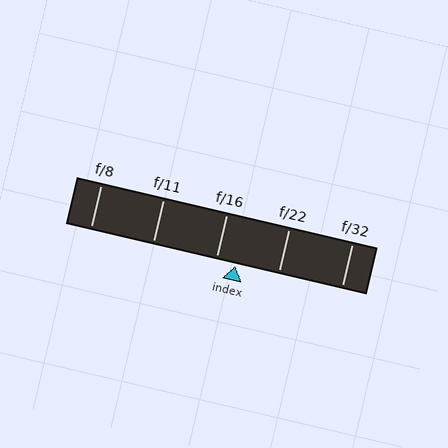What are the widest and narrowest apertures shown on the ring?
The widest aperture shown is f/8 and the narrowest is f/32.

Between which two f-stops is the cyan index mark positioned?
The index mark is between f/16 and f/22.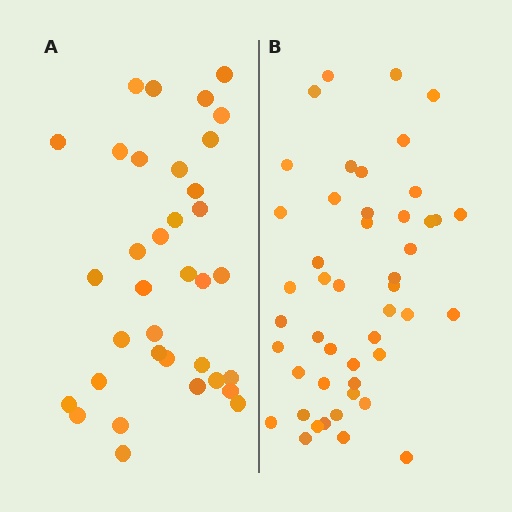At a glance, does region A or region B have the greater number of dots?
Region B (the right region) has more dots.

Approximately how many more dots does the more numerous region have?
Region B has roughly 12 or so more dots than region A.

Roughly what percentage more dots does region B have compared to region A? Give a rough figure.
About 35% more.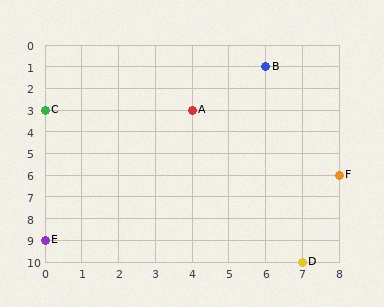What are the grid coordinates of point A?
Point A is at grid coordinates (4, 3).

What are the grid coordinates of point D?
Point D is at grid coordinates (7, 10).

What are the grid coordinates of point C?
Point C is at grid coordinates (0, 3).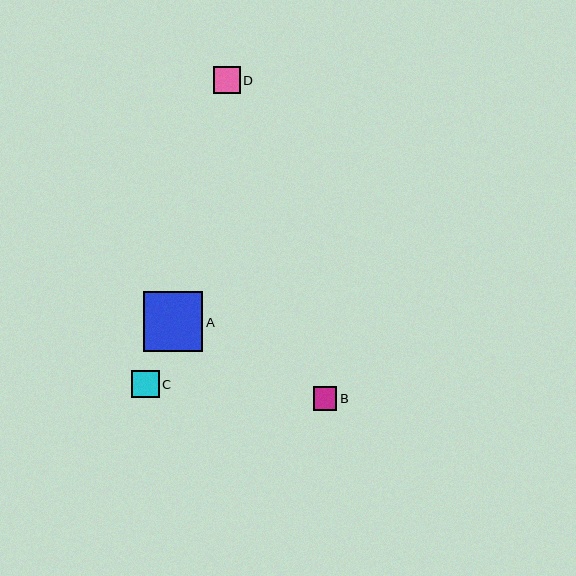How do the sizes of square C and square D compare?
Square C and square D are approximately the same size.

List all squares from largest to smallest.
From largest to smallest: A, C, D, B.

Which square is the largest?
Square A is the largest with a size of approximately 59 pixels.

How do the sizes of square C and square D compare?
Square C and square D are approximately the same size.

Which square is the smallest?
Square B is the smallest with a size of approximately 24 pixels.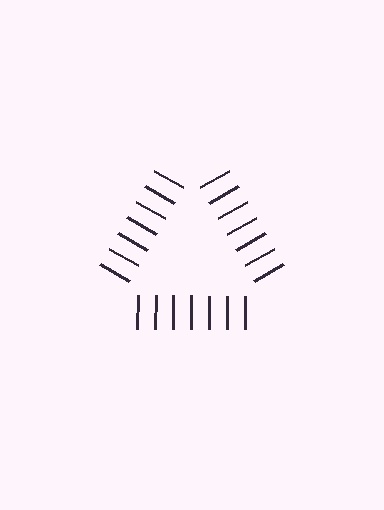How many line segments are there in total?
21 — 7 along each of the 3 edges.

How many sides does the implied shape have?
3 sides — the line-ends trace a triangle.